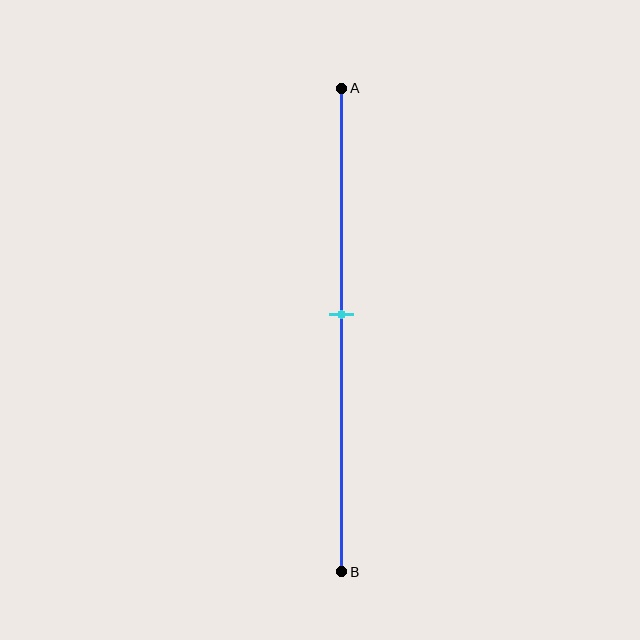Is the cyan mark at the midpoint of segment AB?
No, the mark is at about 45% from A, not at the 50% midpoint.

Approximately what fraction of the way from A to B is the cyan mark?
The cyan mark is approximately 45% of the way from A to B.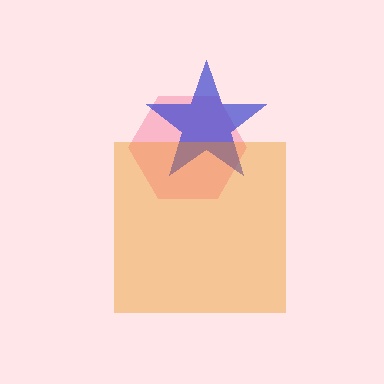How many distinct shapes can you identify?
There are 3 distinct shapes: a pink hexagon, a blue star, an orange square.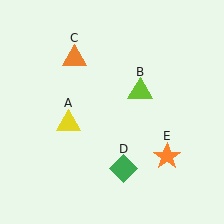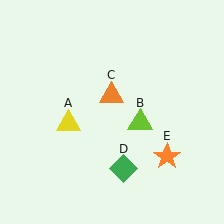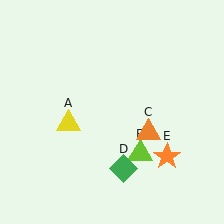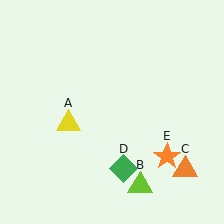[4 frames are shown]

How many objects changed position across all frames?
2 objects changed position: lime triangle (object B), orange triangle (object C).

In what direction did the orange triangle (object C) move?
The orange triangle (object C) moved down and to the right.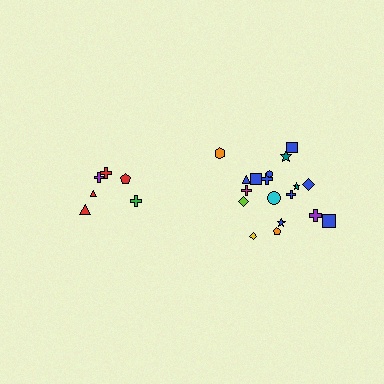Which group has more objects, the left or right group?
The right group.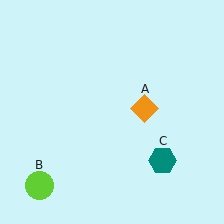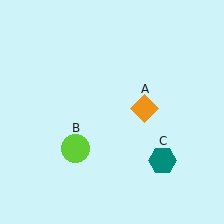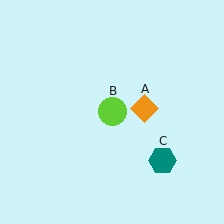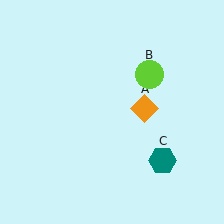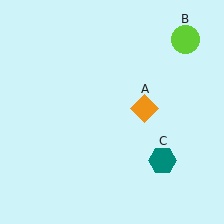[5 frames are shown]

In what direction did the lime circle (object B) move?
The lime circle (object B) moved up and to the right.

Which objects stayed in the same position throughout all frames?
Orange diamond (object A) and teal hexagon (object C) remained stationary.